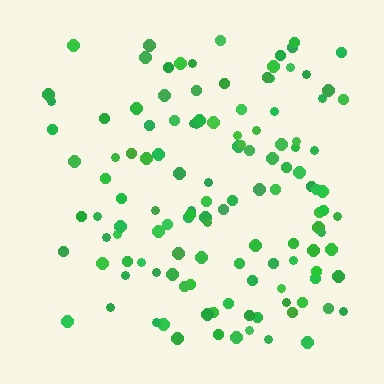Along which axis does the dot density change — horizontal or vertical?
Horizontal.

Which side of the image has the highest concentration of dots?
The right.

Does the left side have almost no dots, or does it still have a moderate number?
Still a moderate number, just noticeably fewer than the right.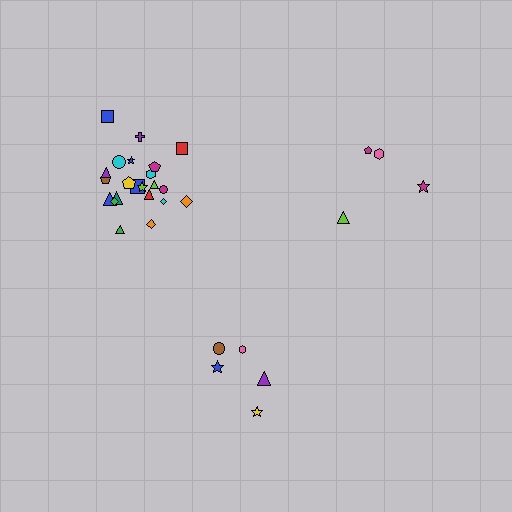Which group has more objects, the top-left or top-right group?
The top-left group.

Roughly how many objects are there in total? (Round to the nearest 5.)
Roughly 30 objects in total.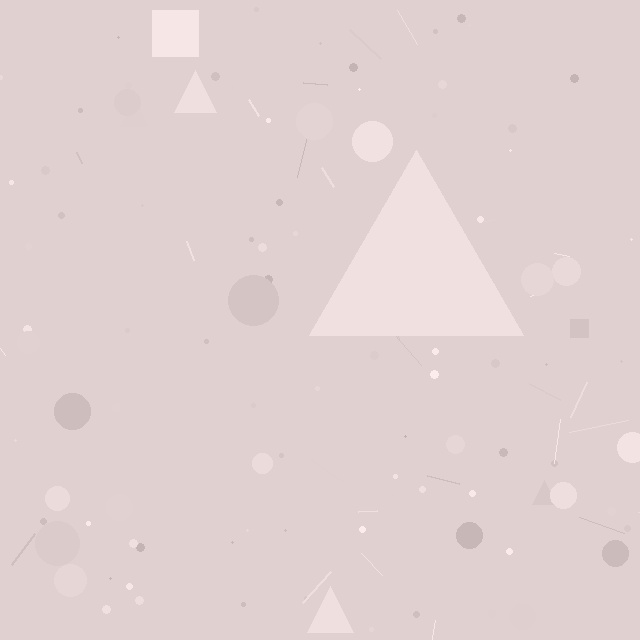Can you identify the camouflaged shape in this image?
The camouflaged shape is a triangle.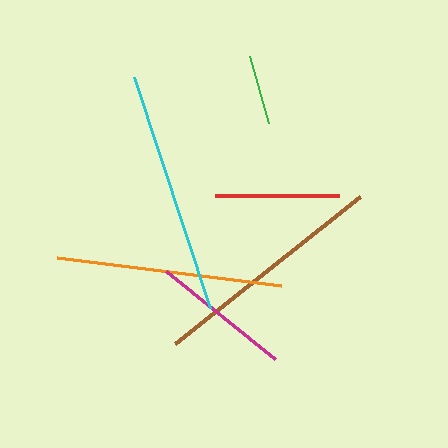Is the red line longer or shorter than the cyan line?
The cyan line is longer than the red line.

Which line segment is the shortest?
The green line is the shortest at approximately 69 pixels.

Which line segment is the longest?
The cyan line is the longest at approximately 243 pixels.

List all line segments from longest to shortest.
From longest to shortest: cyan, brown, orange, magenta, red, green.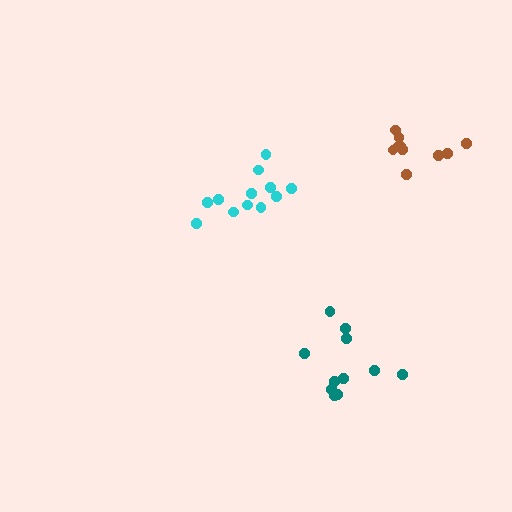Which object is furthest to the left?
The cyan cluster is leftmost.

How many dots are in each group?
Group 1: 10 dots, Group 2: 12 dots, Group 3: 11 dots (33 total).